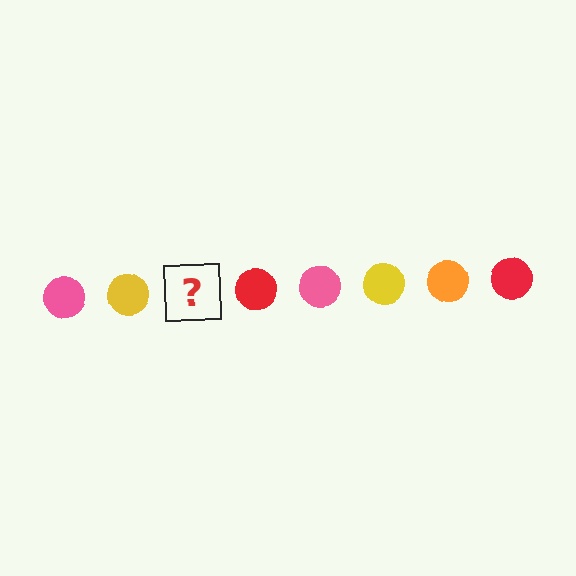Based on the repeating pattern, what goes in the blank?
The blank should be an orange circle.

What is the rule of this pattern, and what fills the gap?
The rule is that the pattern cycles through pink, yellow, orange, red circles. The gap should be filled with an orange circle.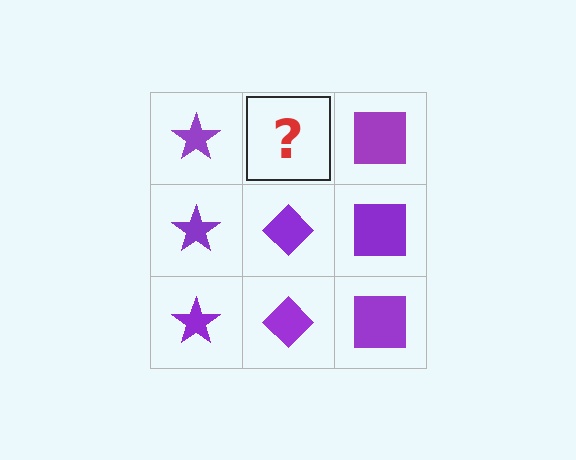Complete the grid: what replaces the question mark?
The question mark should be replaced with a purple diamond.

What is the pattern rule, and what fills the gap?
The rule is that each column has a consistent shape. The gap should be filled with a purple diamond.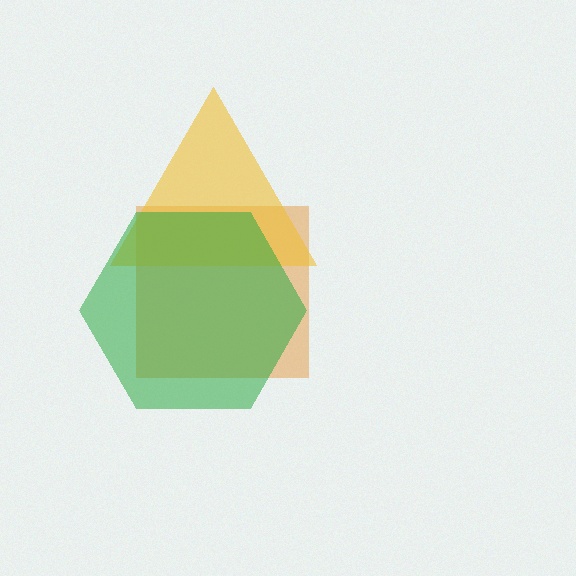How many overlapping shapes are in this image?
There are 3 overlapping shapes in the image.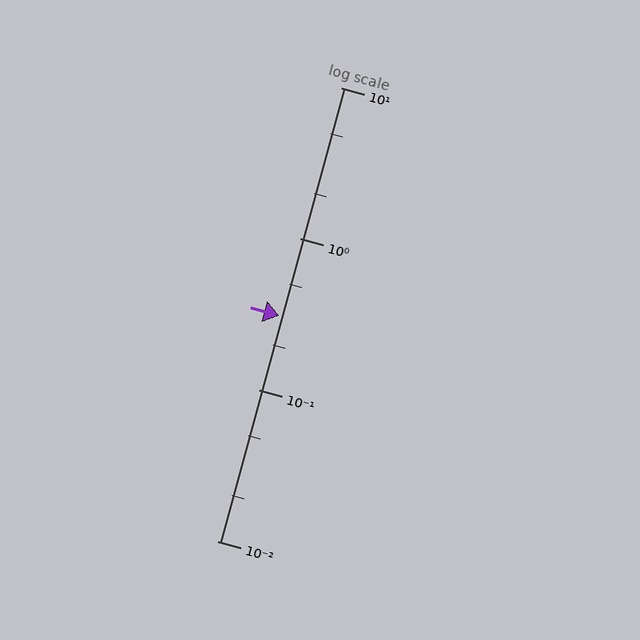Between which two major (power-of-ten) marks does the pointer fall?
The pointer is between 0.1 and 1.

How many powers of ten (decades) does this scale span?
The scale spans 3 decades, from 0.01 to 10.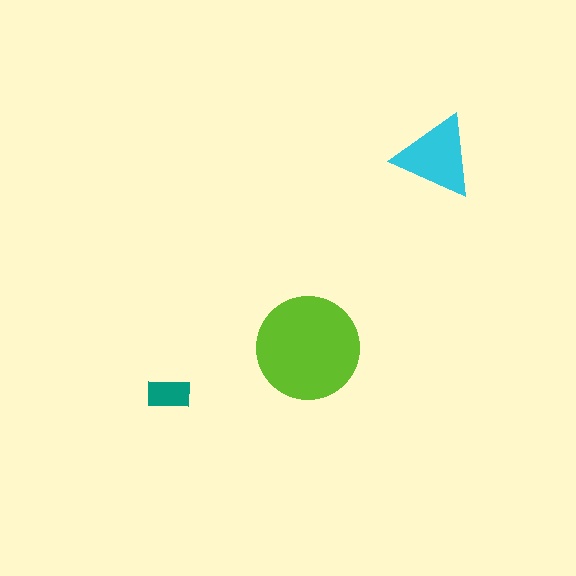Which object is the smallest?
The teal rectangle.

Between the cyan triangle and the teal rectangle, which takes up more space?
The cyan triangle.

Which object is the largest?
The lime circle.